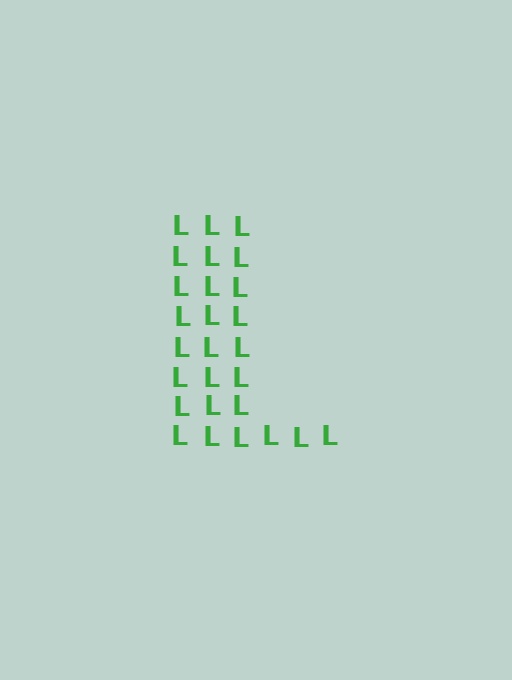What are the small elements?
The small elements are letter L's.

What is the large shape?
The large shape is the letter L.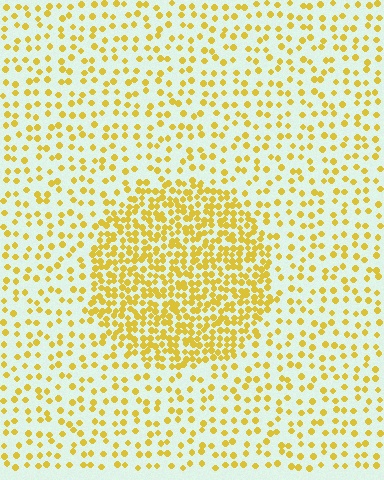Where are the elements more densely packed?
The elements are more densely packed inside the circle boundary.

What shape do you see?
I see a circle.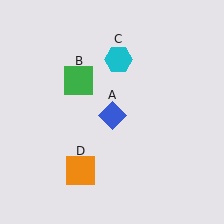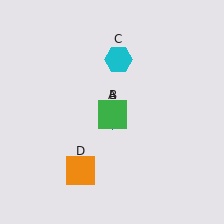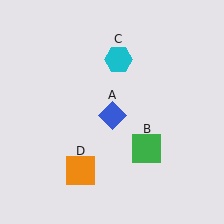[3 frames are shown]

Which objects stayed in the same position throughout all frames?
Blue diamond (object A) and cyan hexagon (object C) and orange square (object D) remained stationary.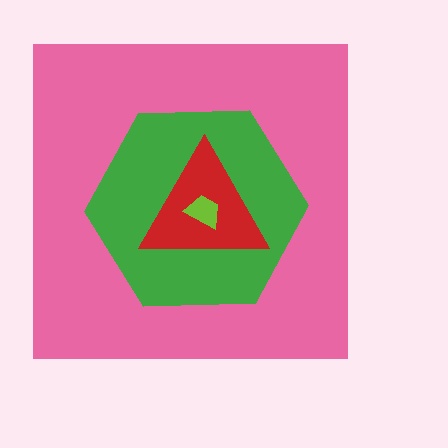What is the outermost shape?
The pink square.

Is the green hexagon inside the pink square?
Yes.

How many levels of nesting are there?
4.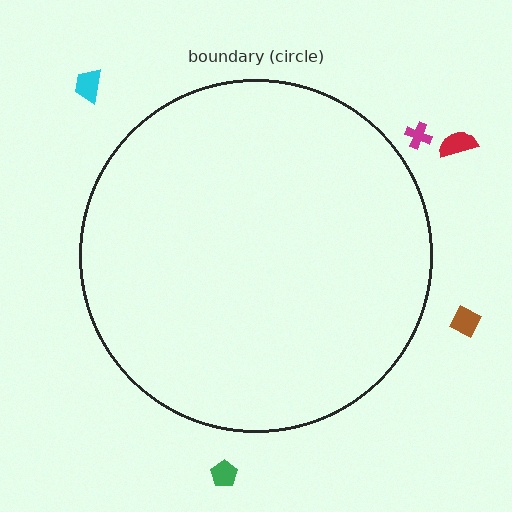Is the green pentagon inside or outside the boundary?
Outside.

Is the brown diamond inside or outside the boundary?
Outside.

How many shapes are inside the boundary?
0 inside, 5 outside.